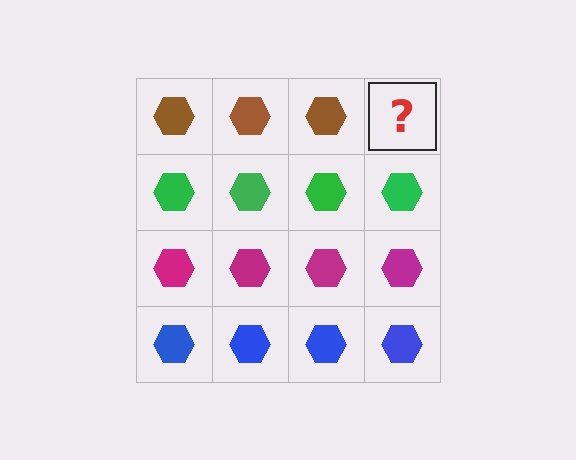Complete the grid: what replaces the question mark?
The question mark should be replaced with a brown hexagon.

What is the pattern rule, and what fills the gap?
The rule is that each row has a consistent color. The gap should be filled with a brown hexagon.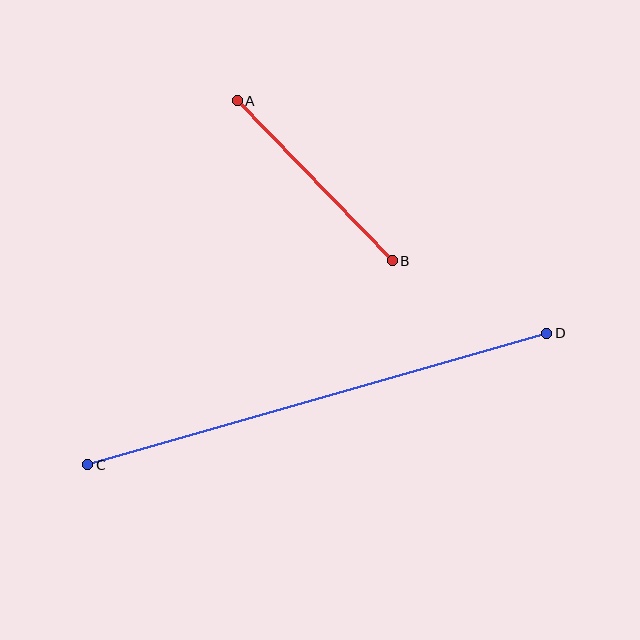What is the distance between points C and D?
The distance is approximately 477 pixels.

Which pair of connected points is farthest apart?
Points C and D are farthest apart.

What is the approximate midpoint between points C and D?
The midpoint is at approximately (317, 399) pixels.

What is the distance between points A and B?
The distance is approximately 223 pixels.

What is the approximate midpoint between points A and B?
The midpoint is at approximately (315, 181) pixels.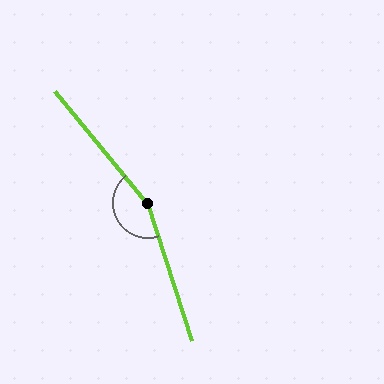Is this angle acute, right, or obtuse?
It is obtuse.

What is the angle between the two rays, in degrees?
Approximately 158 degrees.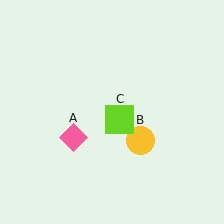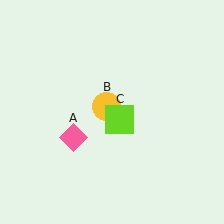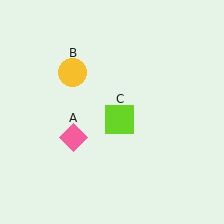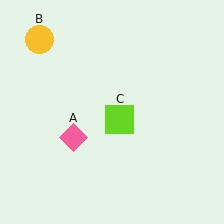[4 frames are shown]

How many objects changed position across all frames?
1 object changed position: yellow circle (object B).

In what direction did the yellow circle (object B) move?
The yellow circle (object B) moved up and to the left.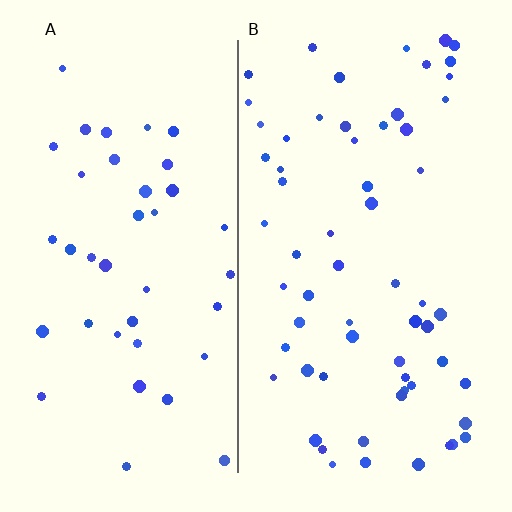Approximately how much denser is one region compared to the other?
Approximately 1.6× — region B over region A.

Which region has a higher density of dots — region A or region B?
B (the right).